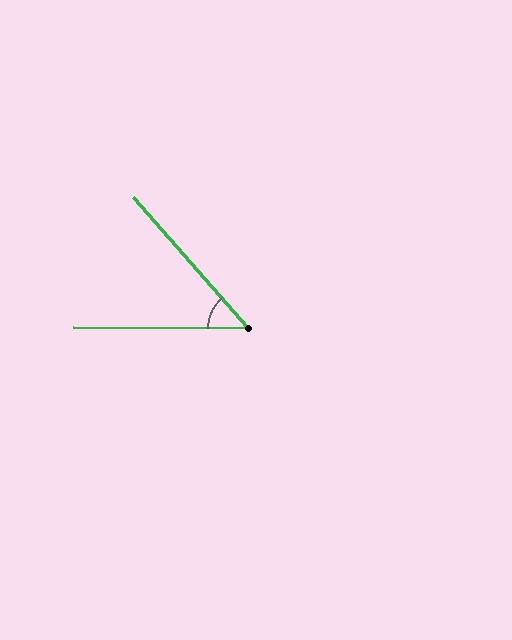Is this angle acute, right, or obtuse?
It is acute.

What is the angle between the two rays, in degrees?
Approximately 48 degrees.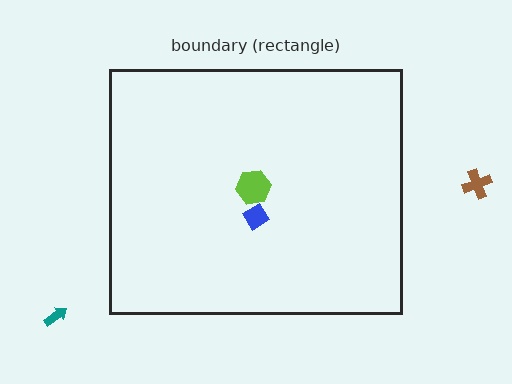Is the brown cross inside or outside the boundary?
Outside.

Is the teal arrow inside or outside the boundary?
Outside.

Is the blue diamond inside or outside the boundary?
Inside.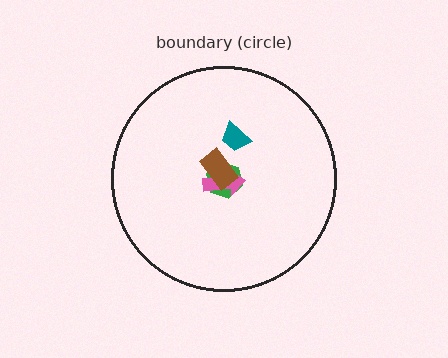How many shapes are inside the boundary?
4 inside, 0 outside.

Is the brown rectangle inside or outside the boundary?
Inside.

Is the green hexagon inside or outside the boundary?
Inside.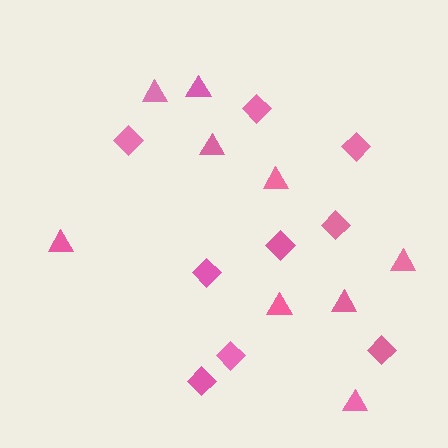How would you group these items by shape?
There are 2 groups: one group of diamonds (9) and one group of triangles (9).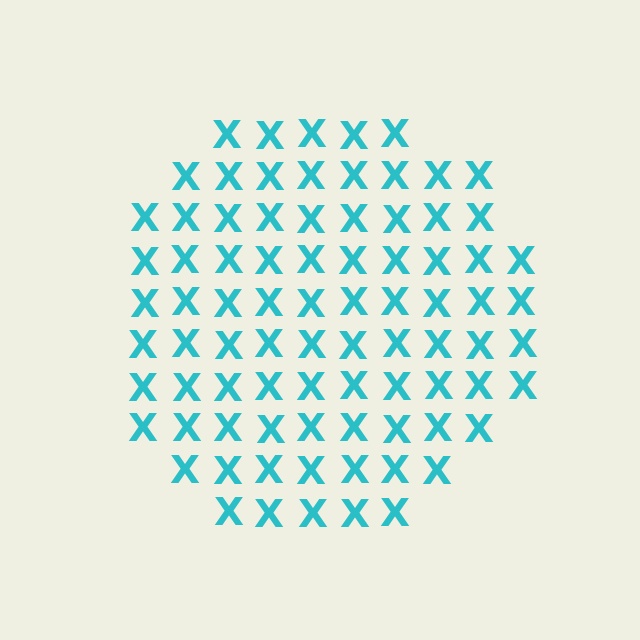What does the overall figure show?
The overall figure shows a circle.